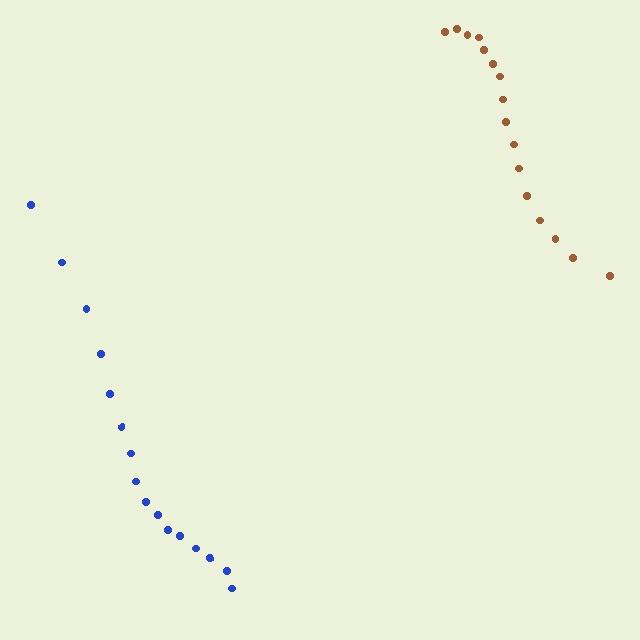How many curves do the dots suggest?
There are 2 distinct paths.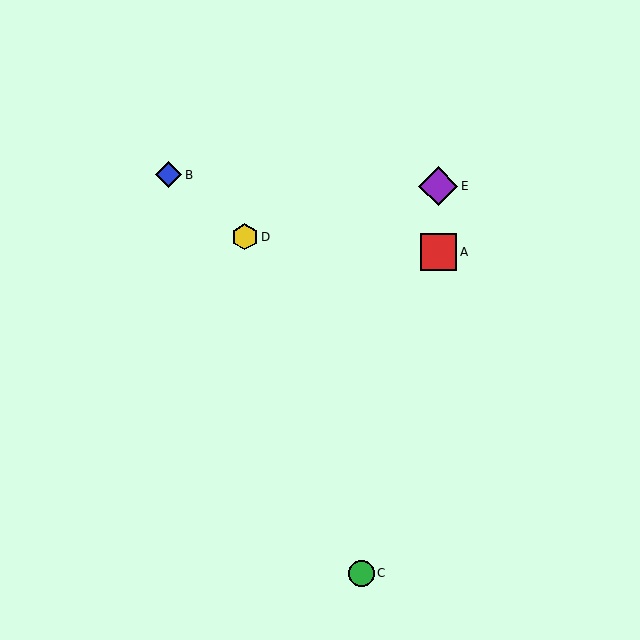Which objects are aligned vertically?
Objects A, E are aligned vertically.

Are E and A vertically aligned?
Yes, both are at x≈438.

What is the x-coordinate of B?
Object B is at x≈169.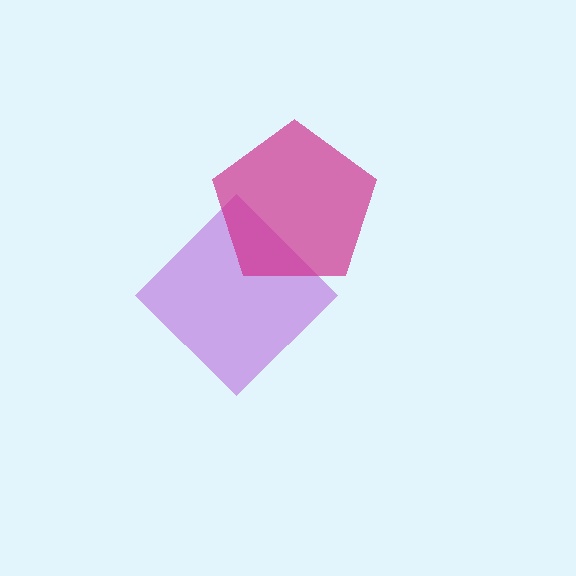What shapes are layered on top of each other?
The layered shapes are: a purple diamond, a magenta pentagon.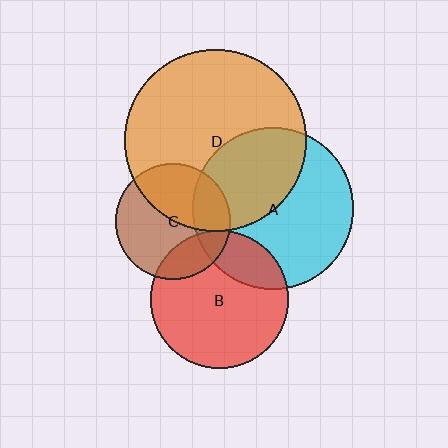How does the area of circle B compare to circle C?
Approximately 1.4 times.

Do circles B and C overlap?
Yes.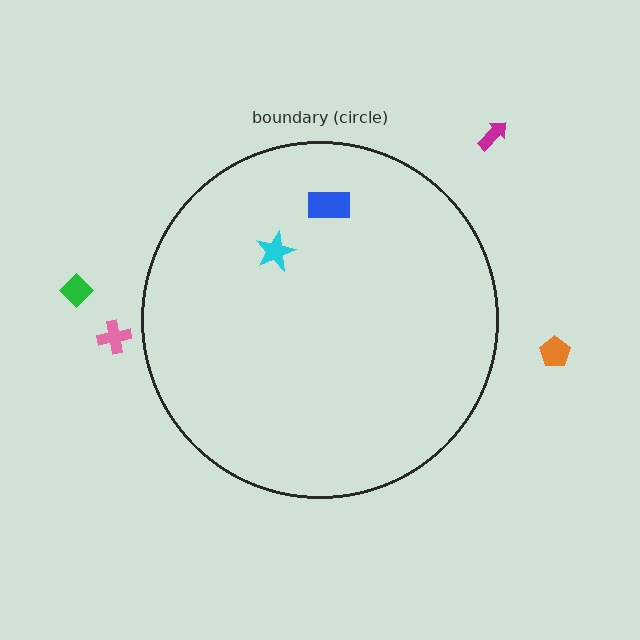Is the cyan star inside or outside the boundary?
Inside.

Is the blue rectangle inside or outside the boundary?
Inside.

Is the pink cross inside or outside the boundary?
Outside.